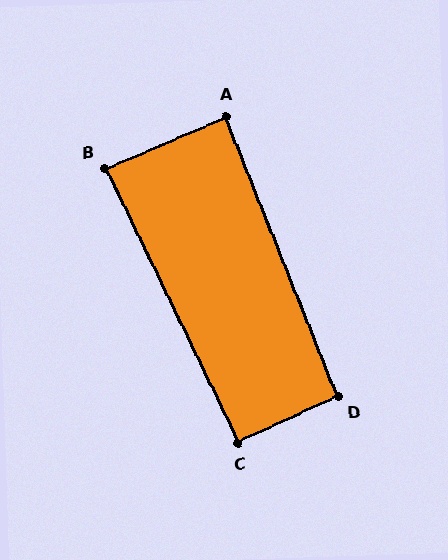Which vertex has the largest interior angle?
D, at approximately 93 degrees.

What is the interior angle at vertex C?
Approximately 91 degrees (approximately right).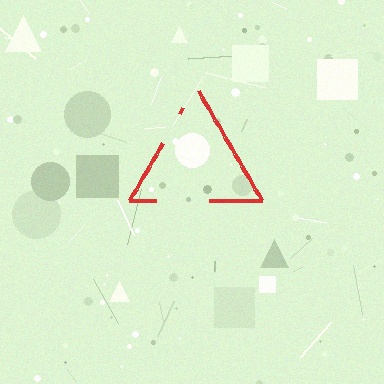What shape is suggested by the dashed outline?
The dashed outline suggests a triangle.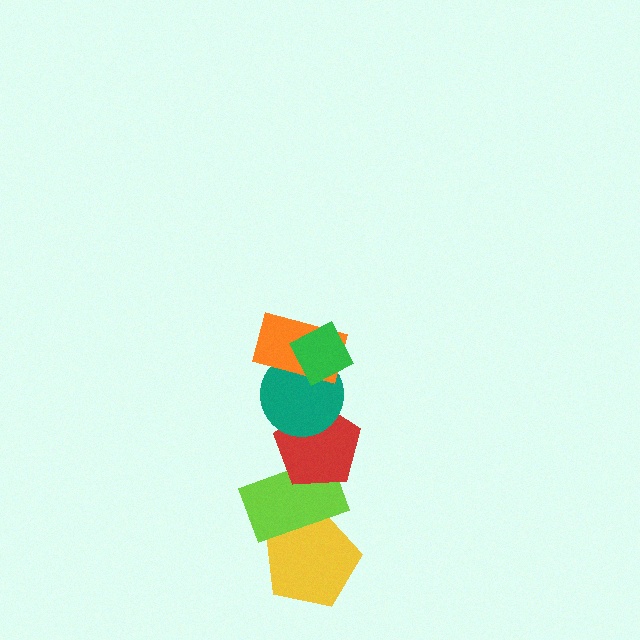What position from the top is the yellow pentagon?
The yellow pentagon is 6th from the top.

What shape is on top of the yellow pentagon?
The lime rectangle is on top of the yellow pentagon.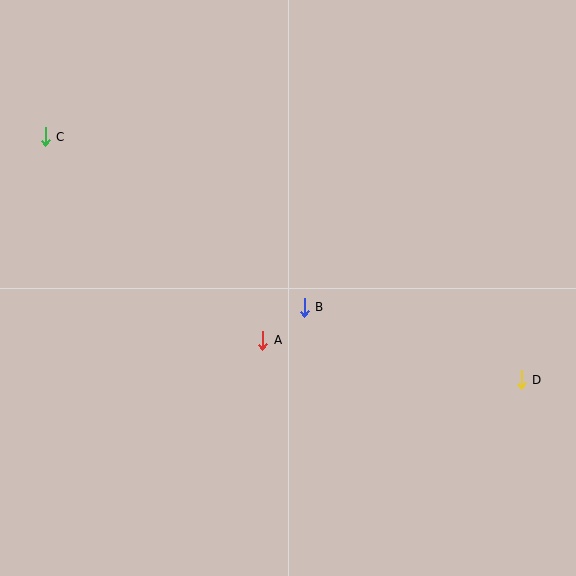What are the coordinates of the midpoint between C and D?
The midpoint between C and D is at (283, 258).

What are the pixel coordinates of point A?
Point A is at (263, 340).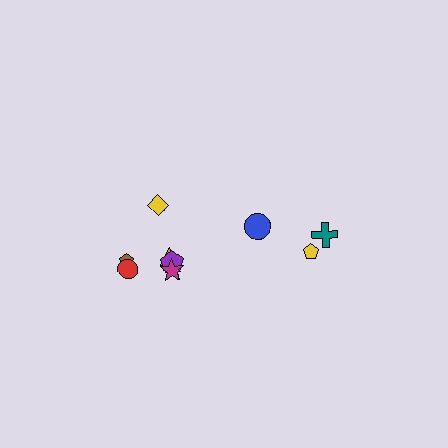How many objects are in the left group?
There are 6 objects.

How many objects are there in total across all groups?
There are 9 objects.